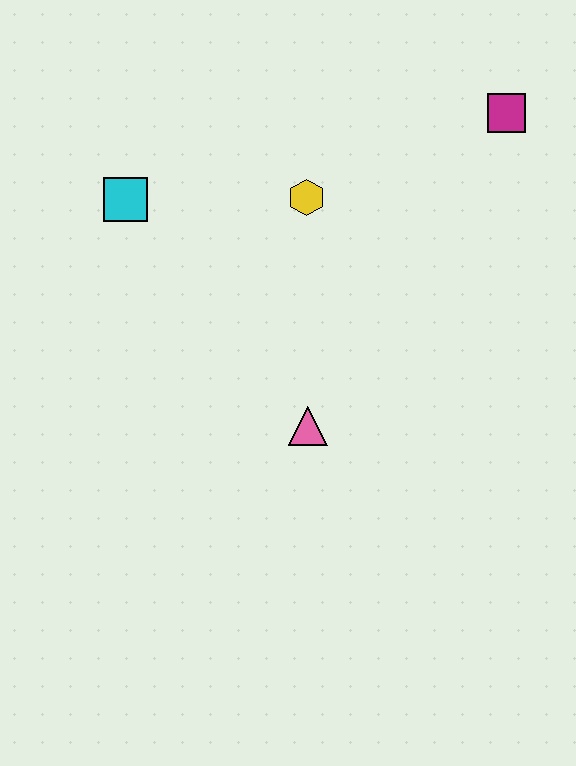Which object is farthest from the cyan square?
The magenta square is farthest from the cyan square.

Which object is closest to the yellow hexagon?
The cyan square is closest to the yellow hexagon.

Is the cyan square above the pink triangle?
Yes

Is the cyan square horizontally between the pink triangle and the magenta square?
No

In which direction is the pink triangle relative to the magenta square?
The pink triangle is below the magenta square.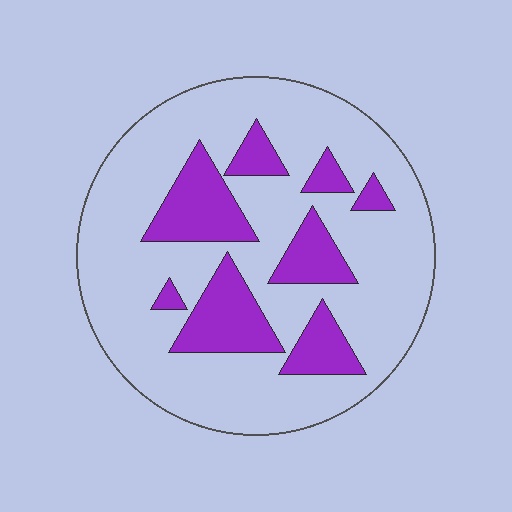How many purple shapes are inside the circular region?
8.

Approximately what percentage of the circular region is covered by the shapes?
Approximately 25%.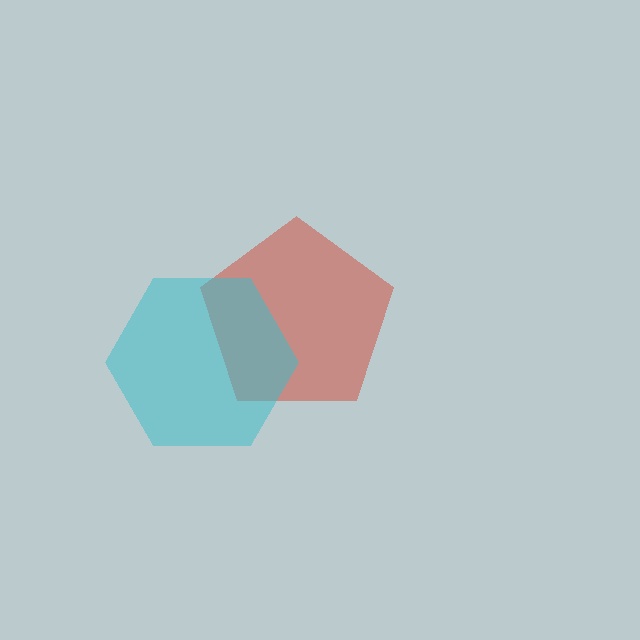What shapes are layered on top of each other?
The layered shapes are: a red pentagon, a cyan hexagon.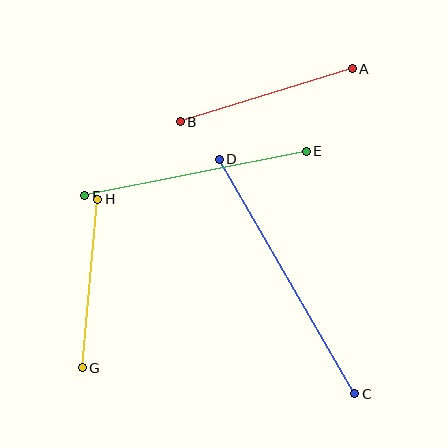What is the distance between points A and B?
The distance is approximately 180 pixels.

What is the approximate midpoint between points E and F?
The midpoint is at approximately (196, 173) pixels.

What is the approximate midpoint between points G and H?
The midpoint is at approximately (90, 284) pixels.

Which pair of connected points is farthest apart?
Points C and D are farthest apart.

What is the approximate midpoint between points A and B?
The midpoint is at approximately (266, 95) pixels.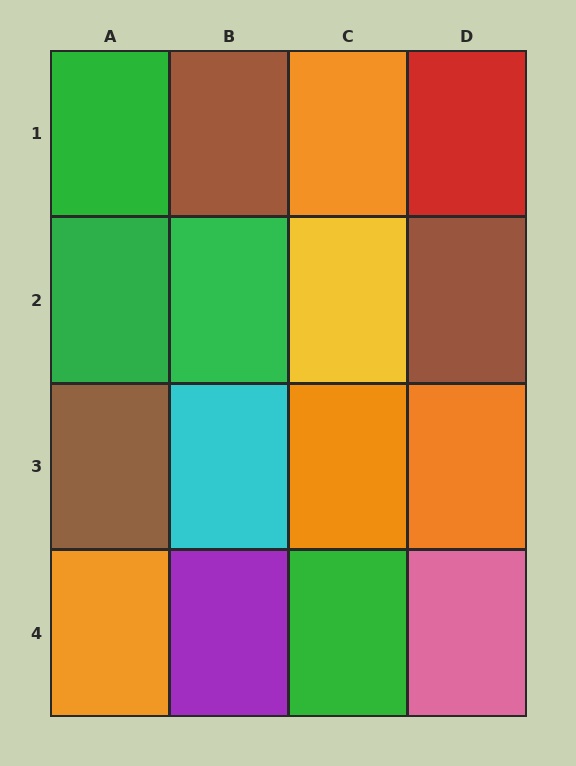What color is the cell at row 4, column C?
Green.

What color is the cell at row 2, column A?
Green.